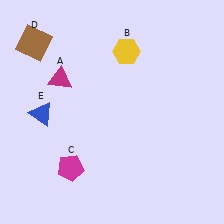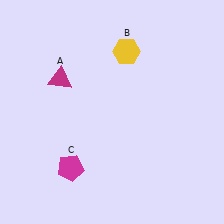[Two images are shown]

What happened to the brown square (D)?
The brown square (D) was removed in Image 2. It was in the top-left area of Image 1.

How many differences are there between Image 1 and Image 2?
There are 2 differences between the two images.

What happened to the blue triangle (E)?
The blue triangle (E) was removed in Image 2. It was in the bottom-left area of Image 1.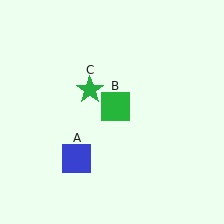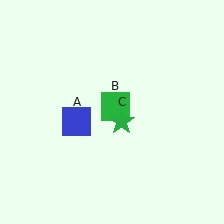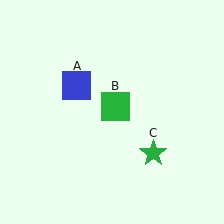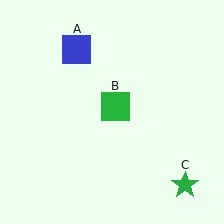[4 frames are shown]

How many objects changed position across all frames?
2 objects changed position: blue square (object A), green star (object C).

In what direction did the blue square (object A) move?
The blue square (object A) moved up.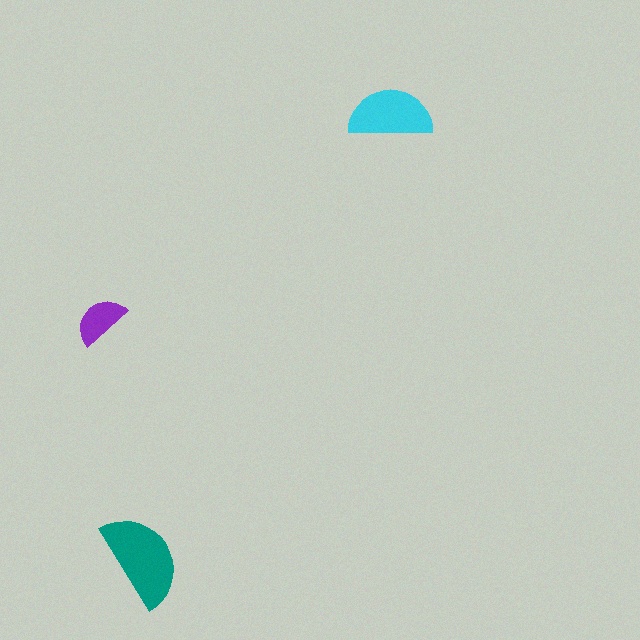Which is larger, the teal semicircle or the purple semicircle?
The teal one.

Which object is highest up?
The cyan semicircle is topmost.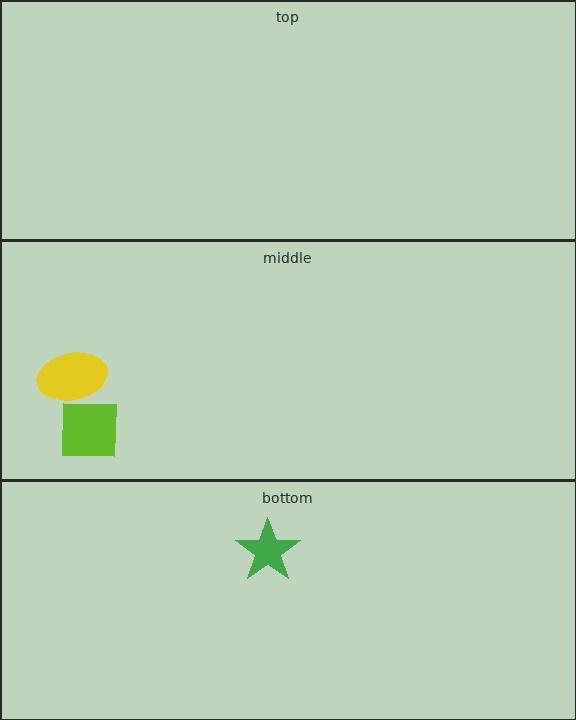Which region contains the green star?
The bottom region.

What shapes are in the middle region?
The yellow ellipse, the lime square.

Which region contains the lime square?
The middle region.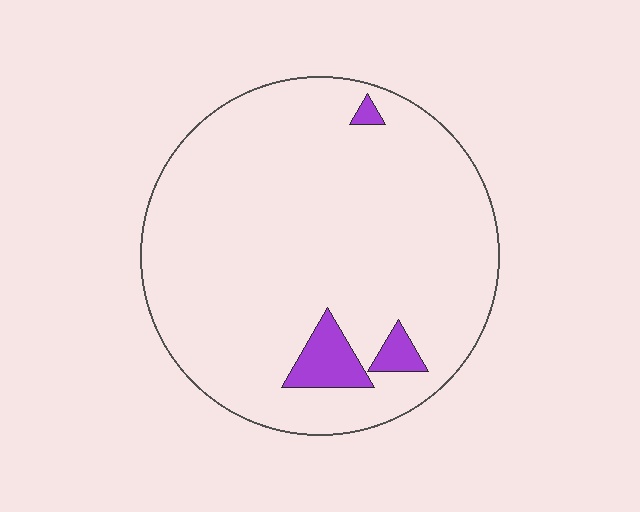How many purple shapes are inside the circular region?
3.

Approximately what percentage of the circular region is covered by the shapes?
Approximately 5%.